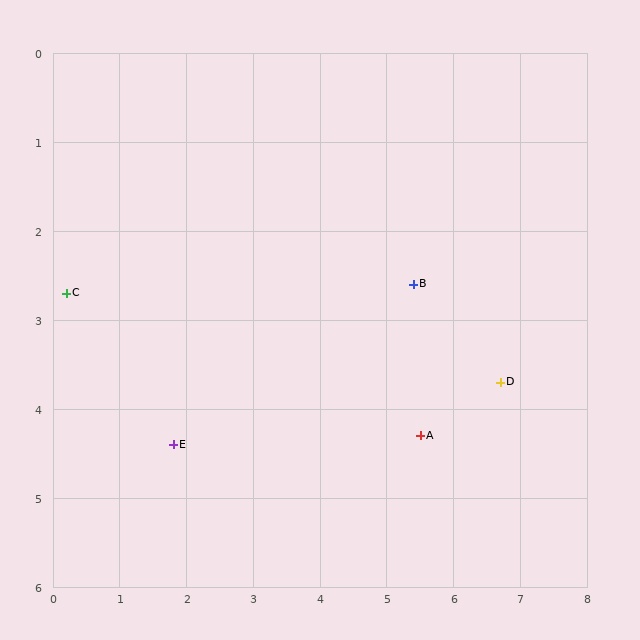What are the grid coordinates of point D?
Point D is at approximately (6.7, 3.7).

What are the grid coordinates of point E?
Point E is at approximately (1.8, 4.4).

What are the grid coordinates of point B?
Point B is at approximately (5.4, 2.6).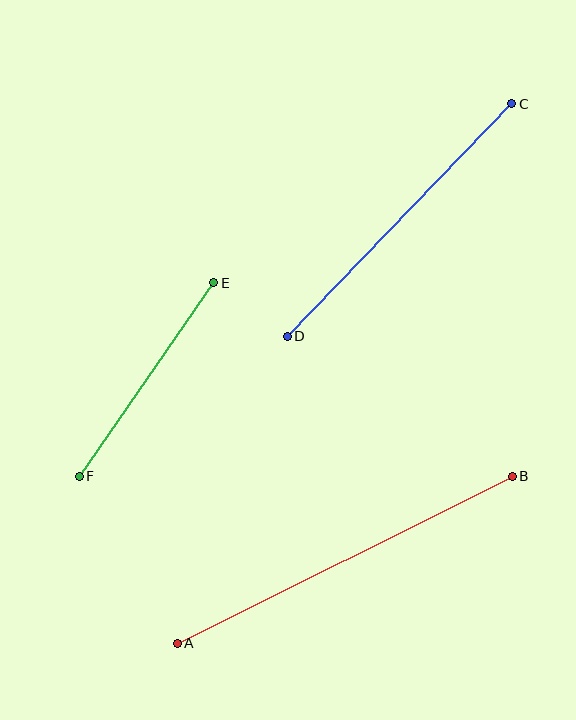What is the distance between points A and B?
The distance is approximately 374 pixels.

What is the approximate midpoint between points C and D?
The midpoint is at approximately (399, 220) pixels.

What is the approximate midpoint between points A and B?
The midpoint is at approximately (345, 560) pixels.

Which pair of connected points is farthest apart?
Points A and B are farthest apart.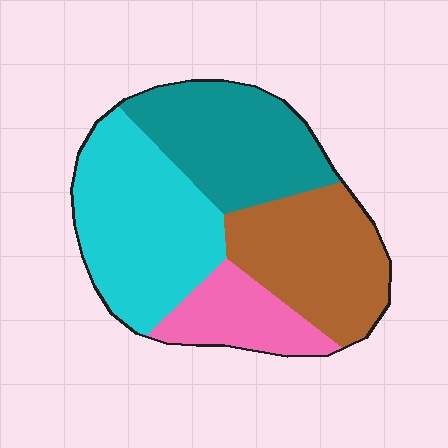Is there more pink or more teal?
Teal.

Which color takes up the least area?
Pink, at roughly 15%.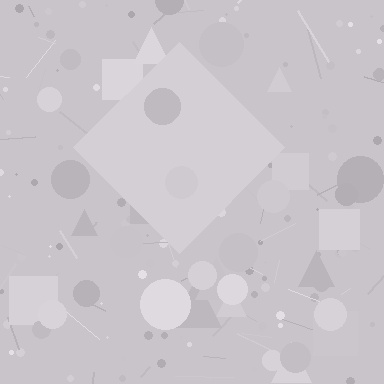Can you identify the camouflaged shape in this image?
The camouflaged shape is a diamond.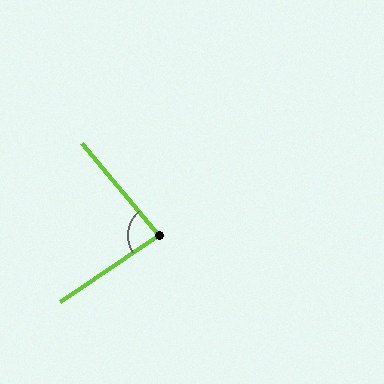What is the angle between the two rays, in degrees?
Approximately 84 degrees.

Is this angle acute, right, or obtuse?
It is acute.